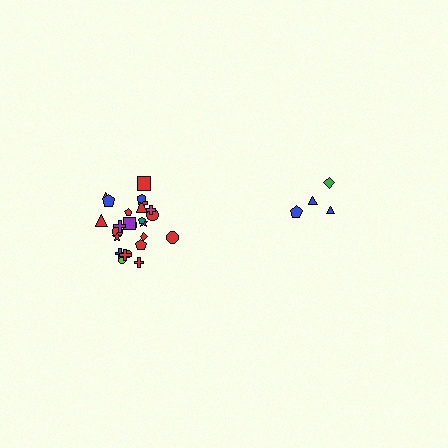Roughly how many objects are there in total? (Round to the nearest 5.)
Roughly 30 objects in total.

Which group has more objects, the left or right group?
The left group.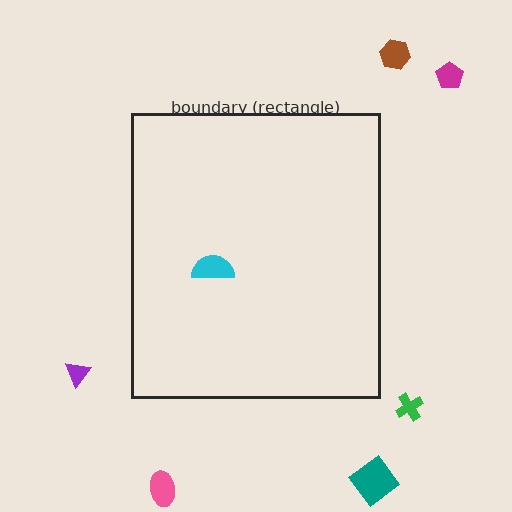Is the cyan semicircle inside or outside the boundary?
Inside.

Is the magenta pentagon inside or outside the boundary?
Outside.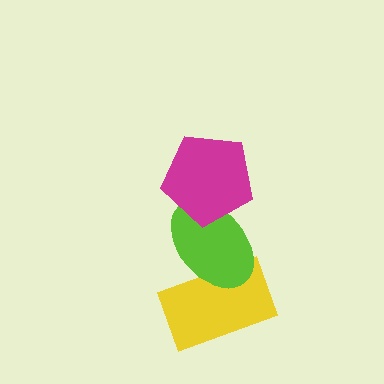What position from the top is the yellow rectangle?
The yellow rectangle is 3rd from the top.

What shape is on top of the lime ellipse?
The magenta pentagon is on top of the lime ellipse.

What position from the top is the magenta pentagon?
The magenta pentagon is 1st from the top.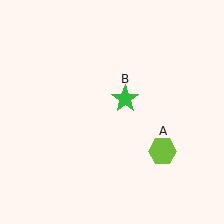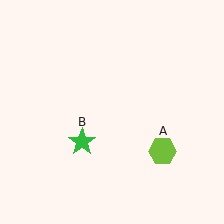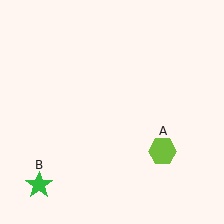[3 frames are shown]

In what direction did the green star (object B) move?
The green star (object B) moved down and to the left.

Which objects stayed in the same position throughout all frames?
Lime hexagon (object A) remained stationary.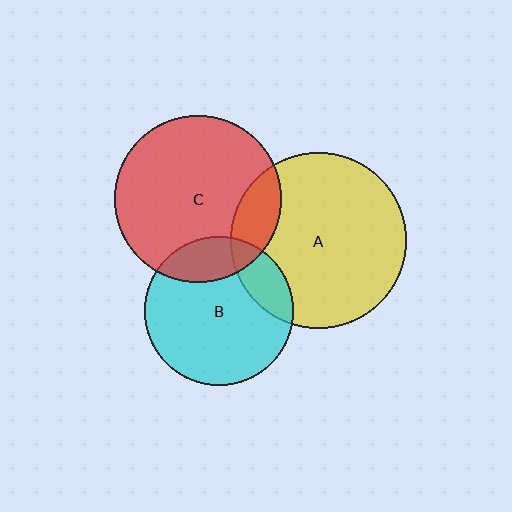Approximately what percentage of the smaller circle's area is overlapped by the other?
Approximately 15%.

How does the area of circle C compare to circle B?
Approximately 1.3 times.